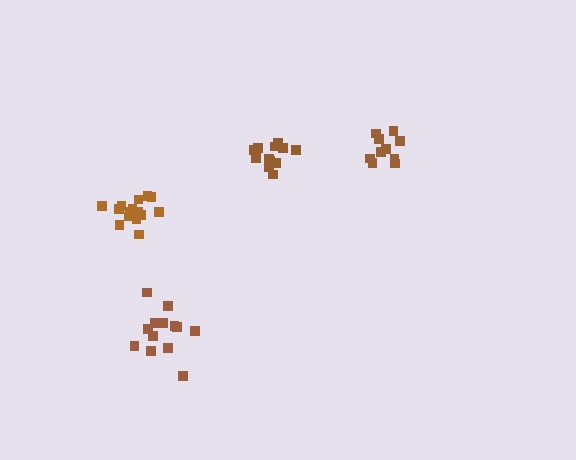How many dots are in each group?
Group 1: 15 dots, Group 2: 12 dots, Group 3: 10 dots, Group 4: 13 dots (50 total).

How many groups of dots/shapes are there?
There are 4 groups.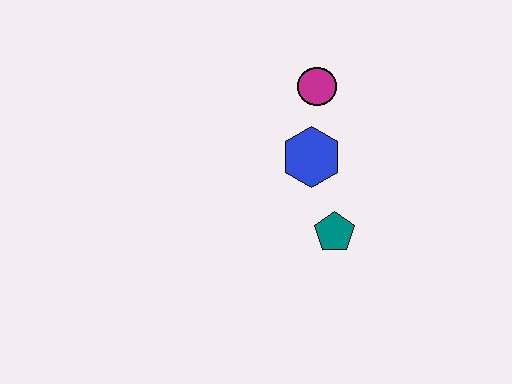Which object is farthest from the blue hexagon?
The teal pentagon is farthest from the blue hexagon.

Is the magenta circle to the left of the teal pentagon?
Yes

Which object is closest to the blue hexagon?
The magenta circle is closest to the blue hexagon.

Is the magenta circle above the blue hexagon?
Yes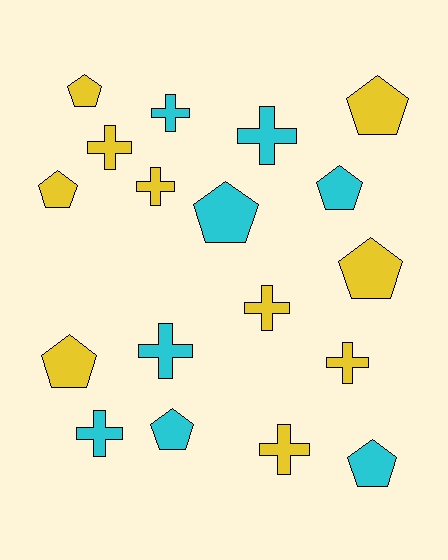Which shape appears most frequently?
Pentagon, with 9 objects.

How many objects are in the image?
There are 18 objects.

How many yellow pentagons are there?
There are 5 yellow pentagons.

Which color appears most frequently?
Yellow, with 10 objects.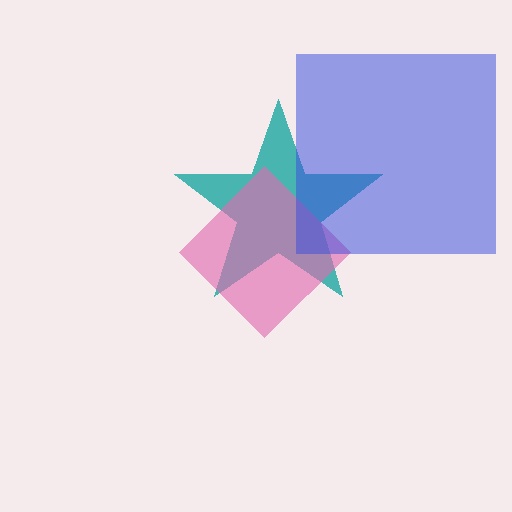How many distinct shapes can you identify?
There are 3 distinct shapes: a teal star, a pink diamond, a blue square.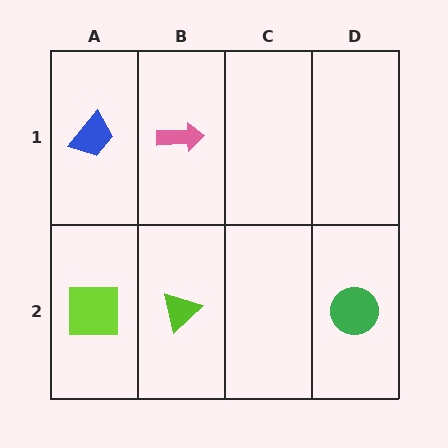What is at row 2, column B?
A lime triangle.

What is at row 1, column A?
A blue trapezoid.